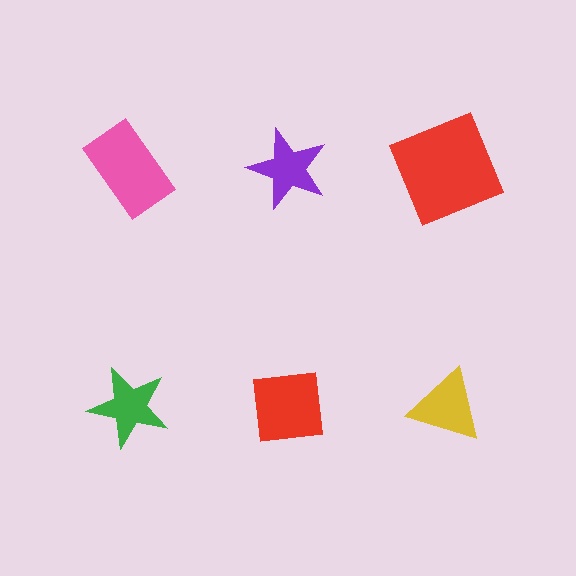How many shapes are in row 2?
3 shapes.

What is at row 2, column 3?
A yellow triangle.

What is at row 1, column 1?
A pink rectangle.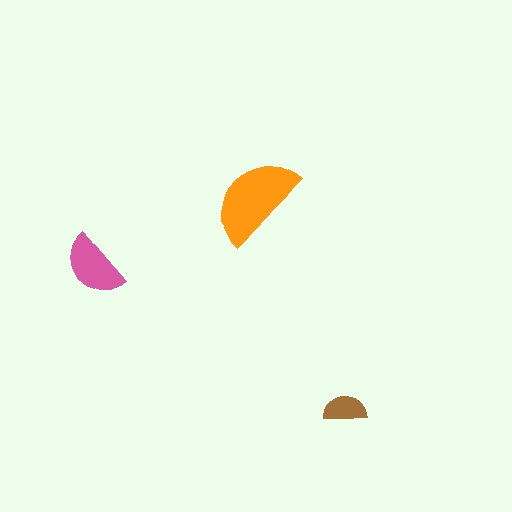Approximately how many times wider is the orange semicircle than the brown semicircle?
About 2 times wider.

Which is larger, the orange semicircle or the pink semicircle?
The orange one.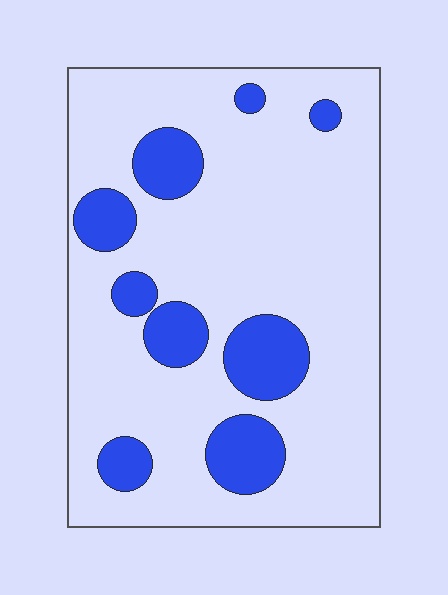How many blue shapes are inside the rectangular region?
9.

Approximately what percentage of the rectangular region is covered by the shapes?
Approximately 20%.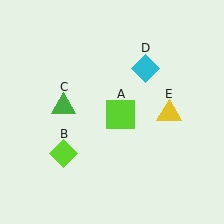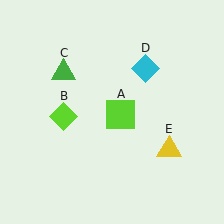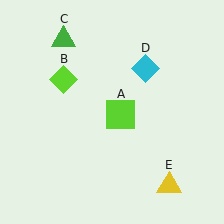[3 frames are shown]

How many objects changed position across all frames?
3 objects changed position: lime diamond (object B), green triangle (object C), yellow triangle (object E).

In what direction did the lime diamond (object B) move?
The lime diamond (object B) moved up.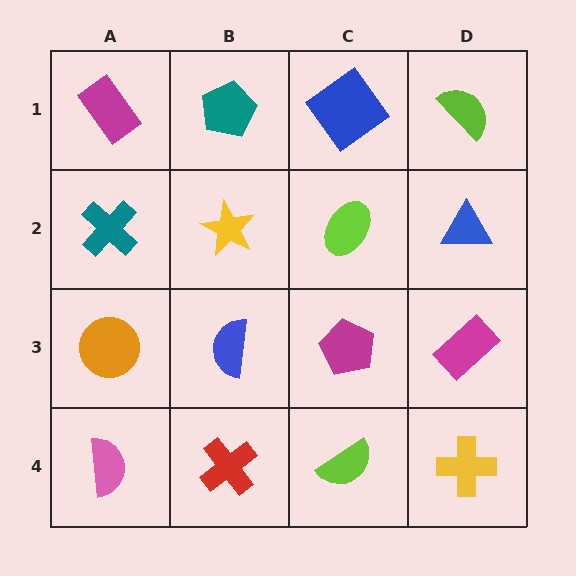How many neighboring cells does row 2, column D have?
3.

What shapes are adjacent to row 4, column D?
A magenta rectangle (row 3, column D), a lime semicircle (row 4, column C).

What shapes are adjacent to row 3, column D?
A blue triangle (row 2, column D), a yellow cross (row 4, column D), a magenta pentagon (row 3, column C).